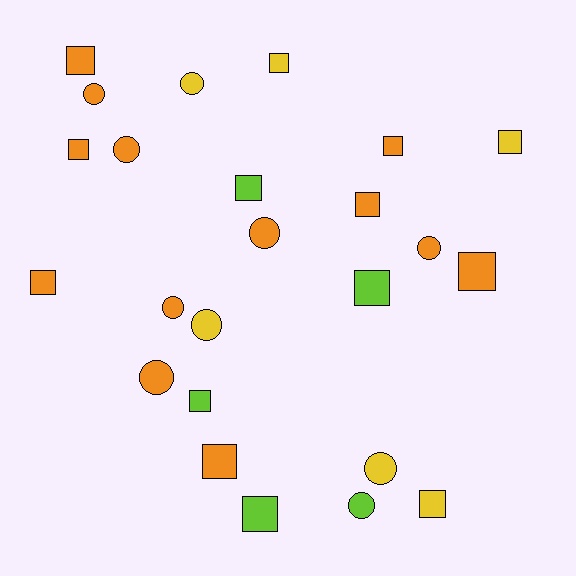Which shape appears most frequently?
Square, with 14 objects.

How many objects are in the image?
There are 24 objects.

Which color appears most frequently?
Orange, with 13 objects.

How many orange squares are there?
There are 7 orange squares.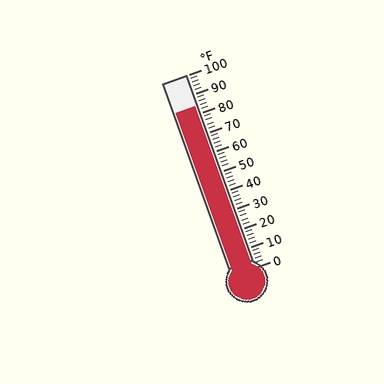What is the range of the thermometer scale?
The thermometer scale ranges from 0°F to 100°F.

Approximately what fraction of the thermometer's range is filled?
The thermometer is filled to approximately 85% of its range.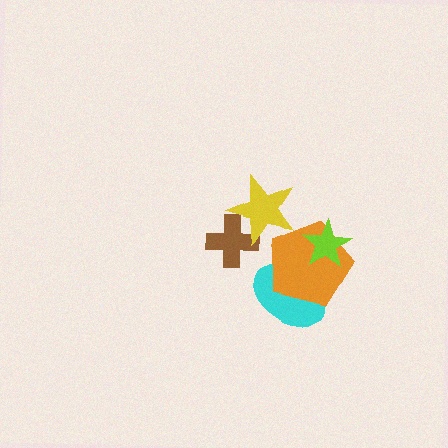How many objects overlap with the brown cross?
1 object overlaps with the brown cross.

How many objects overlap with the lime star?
1 object overlaps with the lime star.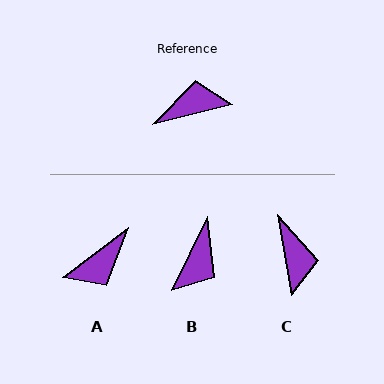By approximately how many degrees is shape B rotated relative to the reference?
Approximately 130 degrees clockwise.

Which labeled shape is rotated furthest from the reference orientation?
A, about 157 degrees away.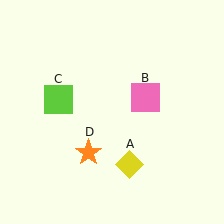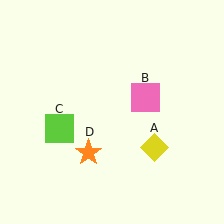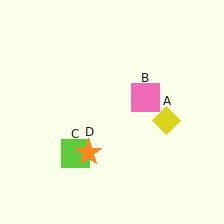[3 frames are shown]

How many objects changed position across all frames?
2 objects changed position: yellow diamond (object A), lime square (object C).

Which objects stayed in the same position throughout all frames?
Pink square (object B) and orange star (object D) remained stationary.